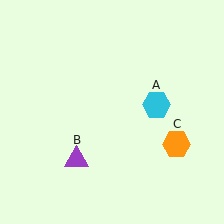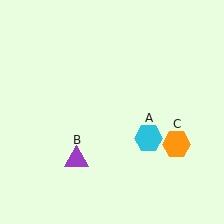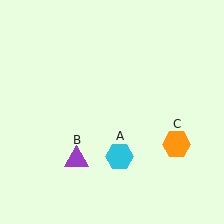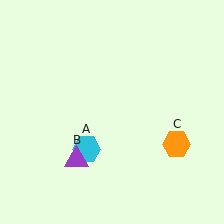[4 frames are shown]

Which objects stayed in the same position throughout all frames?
Purple triangle (object B) and orange hexagon (object C) remained stationary.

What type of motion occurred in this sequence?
The cyan hexagon (object A) rotated clockwise around the center of the scene.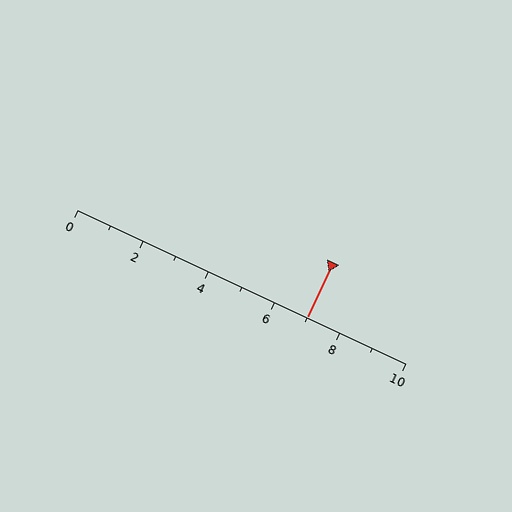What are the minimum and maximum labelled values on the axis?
The axis runs from 0 to 10.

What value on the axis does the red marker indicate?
The marker indicates approximately 7.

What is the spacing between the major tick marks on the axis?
The major ticks are spaced 2 apart.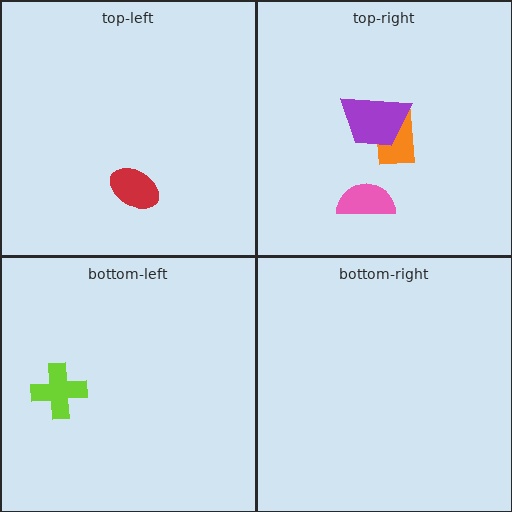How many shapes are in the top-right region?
3.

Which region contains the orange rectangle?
The top-right region.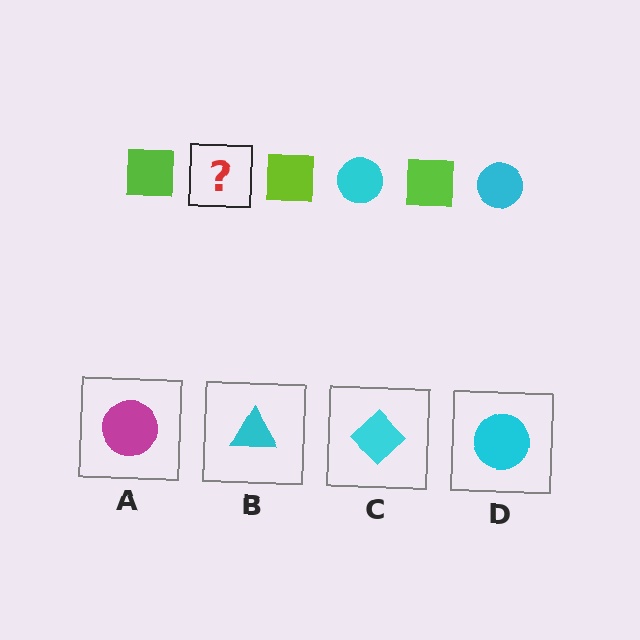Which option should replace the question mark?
Option D.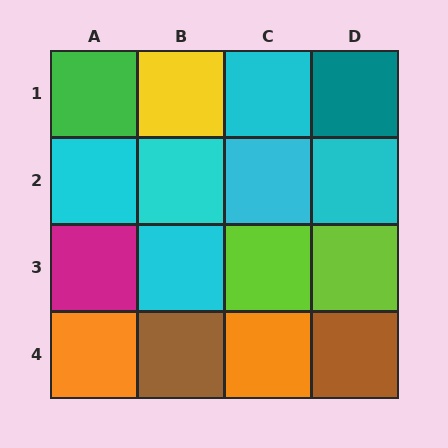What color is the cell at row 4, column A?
Orange.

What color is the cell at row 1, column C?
Cyan.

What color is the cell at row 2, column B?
Cyan.